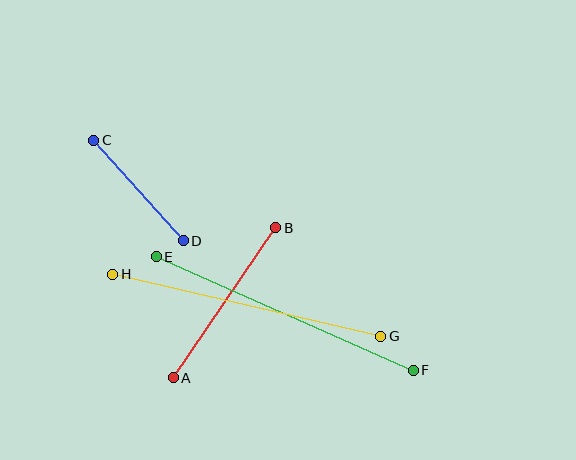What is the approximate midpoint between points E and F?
The midpoint is at approximately (285, 314) pixels.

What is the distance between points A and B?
The distance is approximately 182 pixels.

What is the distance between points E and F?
The distance is approximately 281 pixels.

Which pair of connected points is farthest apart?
Points E and F are farthest apart.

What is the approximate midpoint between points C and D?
The midpoint is at approximately (139, 190) pixels.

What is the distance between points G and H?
The distance is approximately 275 pixels.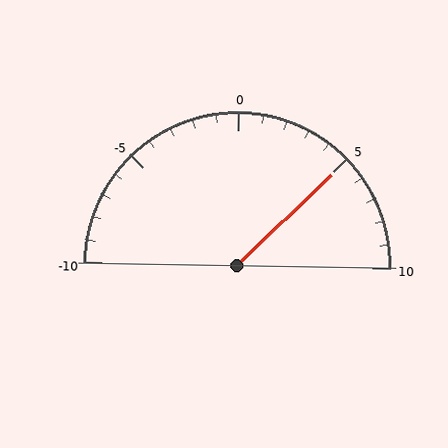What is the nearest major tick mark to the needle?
The nearest major tick mark is 5.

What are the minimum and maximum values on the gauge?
The gauge ranges from -10 to 10.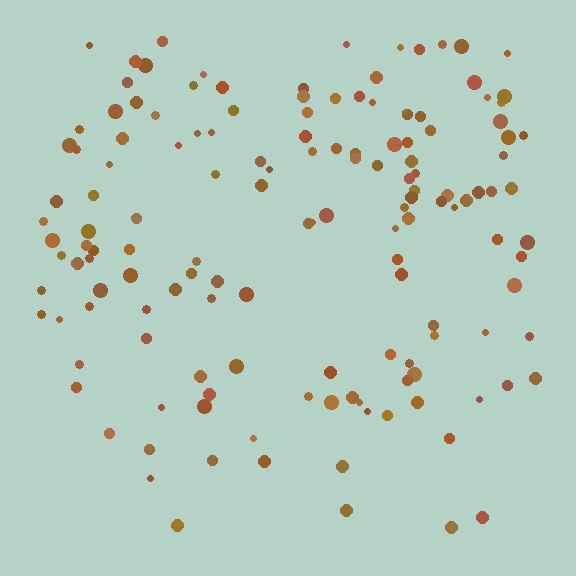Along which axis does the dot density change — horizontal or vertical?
Vertical.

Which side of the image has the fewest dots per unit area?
The bottom.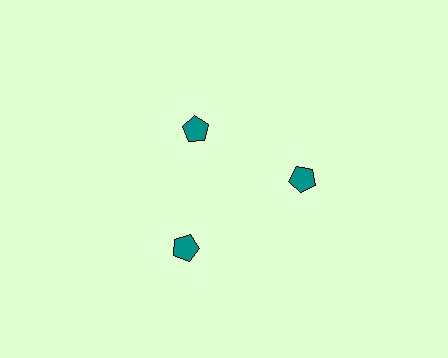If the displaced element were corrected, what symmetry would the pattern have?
It would have 3-fold rotational symmetry — the pattern would map onto itself every 120 degrees.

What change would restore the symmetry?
The symmetry would be restored by moving it outward, back onto the ring so that all 3 pentagons sit at equal angles and equal distance from the center.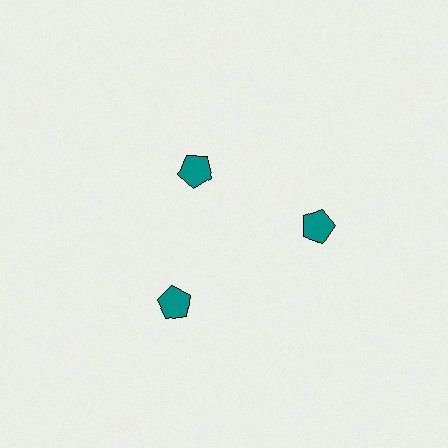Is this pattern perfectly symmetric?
No. The 3 teal pentagons are arranged in a ring, but one element near the 11 o'clock position is pulled inward toward the center, breaking the 3-fold rotational symmetry.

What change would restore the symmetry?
The symmetry would be restored by moving it outward, back onto the ring so that all 3 pentagons sit at equal angles and equal distance from the center.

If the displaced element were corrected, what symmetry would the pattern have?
It would have 3-fold rotational symmetry — the pattern would map onto itself every 120 degrees.